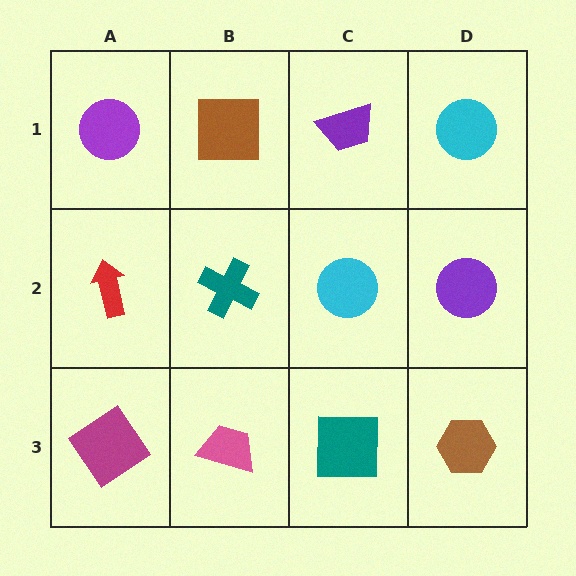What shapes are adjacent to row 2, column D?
A cyan circle (row 1, column D), a brown hexagon (row 3, column D), a cyan circle (row 2, column C).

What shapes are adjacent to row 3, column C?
A cyan circle (row 2, column C), a pink trapezoid (row 3, column B), a brown hexagon (row 3, column D).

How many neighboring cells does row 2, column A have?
3.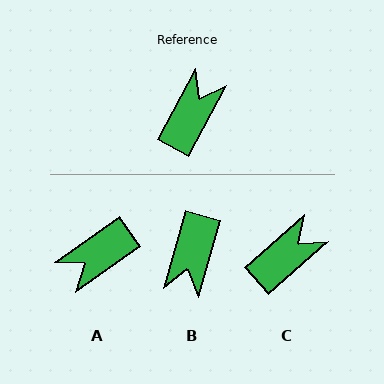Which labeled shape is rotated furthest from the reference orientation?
B, about 167 degrees away.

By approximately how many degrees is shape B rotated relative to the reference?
Approximately 167 degrees clockwise.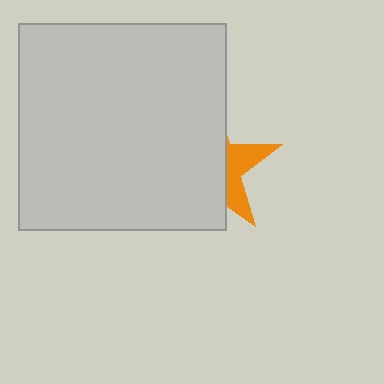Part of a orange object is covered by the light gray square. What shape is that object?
It is a star.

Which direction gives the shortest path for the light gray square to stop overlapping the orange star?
Moving left gives the shortest separation.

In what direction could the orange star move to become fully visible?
The orange star could move right. That would shift it out from behind the light gray square entirely.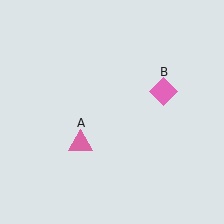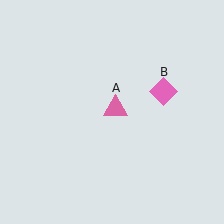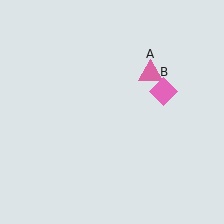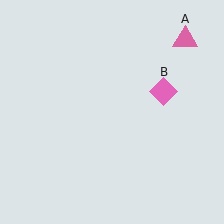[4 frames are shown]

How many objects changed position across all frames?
1 object changed position: pink triangle (object A).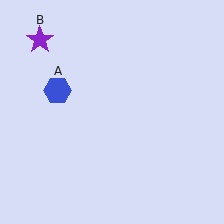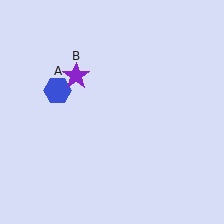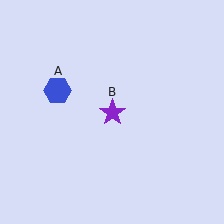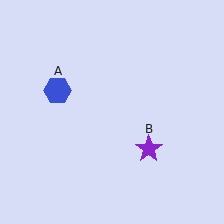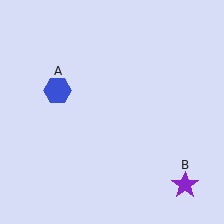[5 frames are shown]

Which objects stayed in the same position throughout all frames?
Blue hexagon (object A) remained stationary.